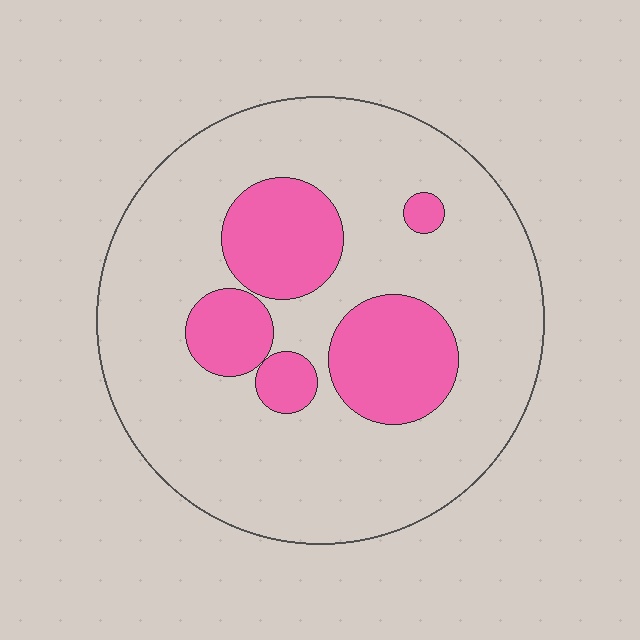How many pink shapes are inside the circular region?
5.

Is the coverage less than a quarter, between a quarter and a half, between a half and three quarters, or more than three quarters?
Less than a quarter.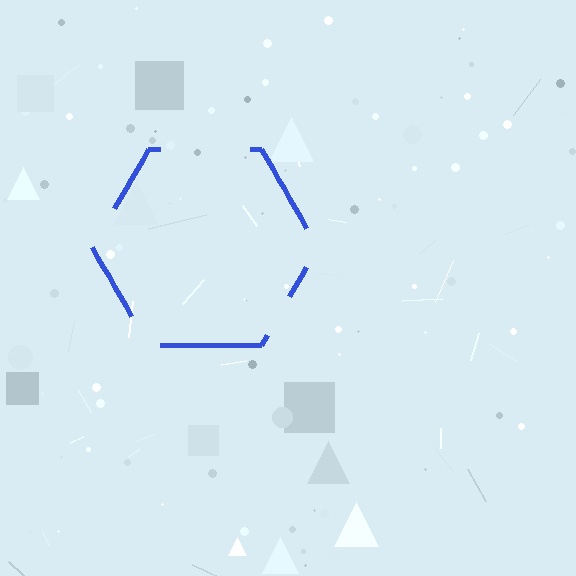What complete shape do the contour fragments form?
The contour fragments form a hexagon.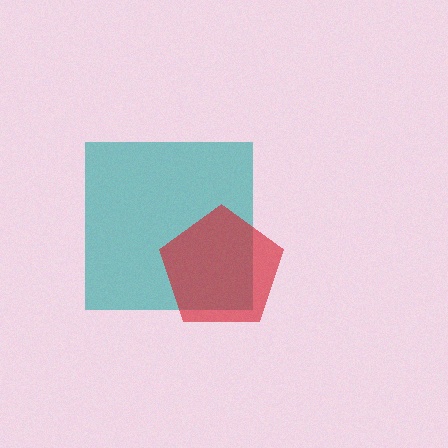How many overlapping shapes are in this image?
There are 2 overlapping shapes in the image.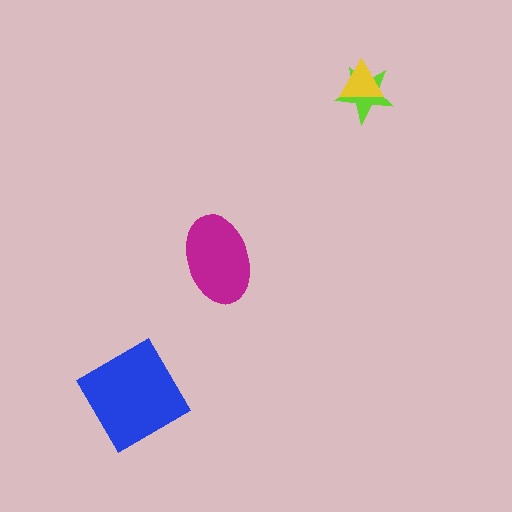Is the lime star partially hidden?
Yes, it is partially covered by another shape.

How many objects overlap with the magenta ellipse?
0 objects overlap with the magenta ellipse.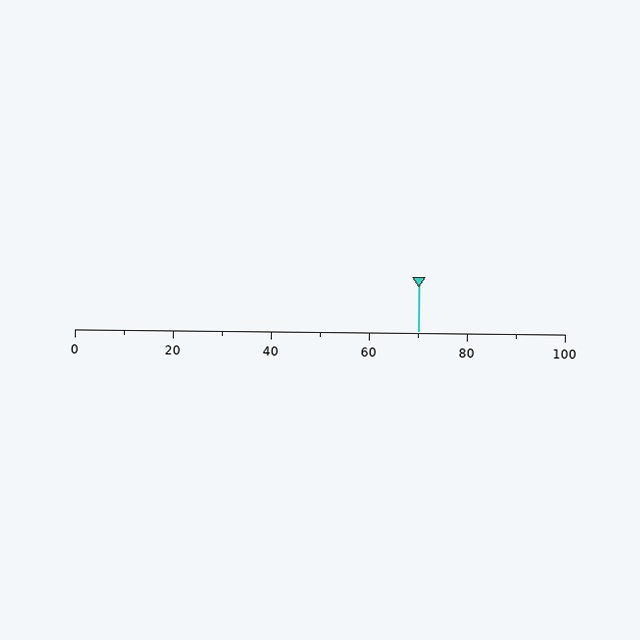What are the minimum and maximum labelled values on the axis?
The axis runs from 0 to 100.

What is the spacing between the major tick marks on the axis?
The major ticks are spaced 20 apart.